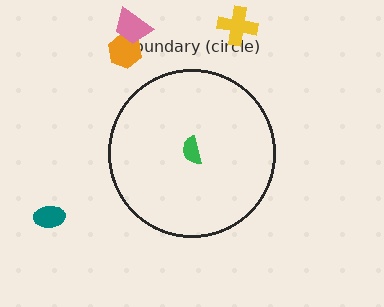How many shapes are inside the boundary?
1 inside, 4 outside.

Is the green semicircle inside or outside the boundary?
Inside.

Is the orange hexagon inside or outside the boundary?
Outside.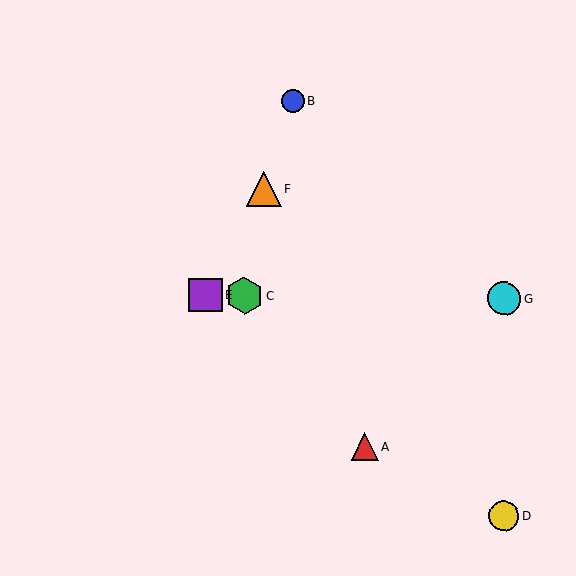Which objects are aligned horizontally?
Objects C, E, G are aligned horizontally.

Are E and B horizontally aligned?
No, E is at y≈295 and B is at y≈101.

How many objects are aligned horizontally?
3 objects (C, E, G) are aligned horizontally.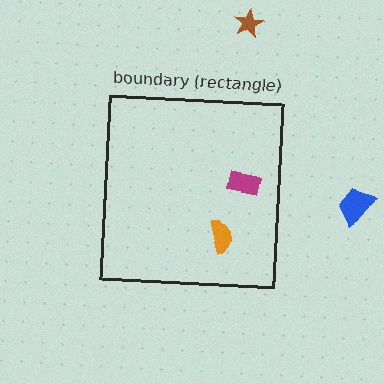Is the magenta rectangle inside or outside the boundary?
Inside.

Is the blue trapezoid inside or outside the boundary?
Outside.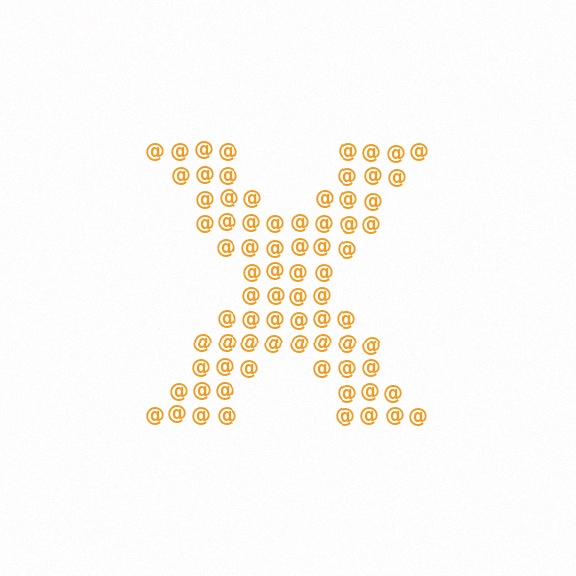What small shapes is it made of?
It is made of small at signs.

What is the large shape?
The large shape is the letter X.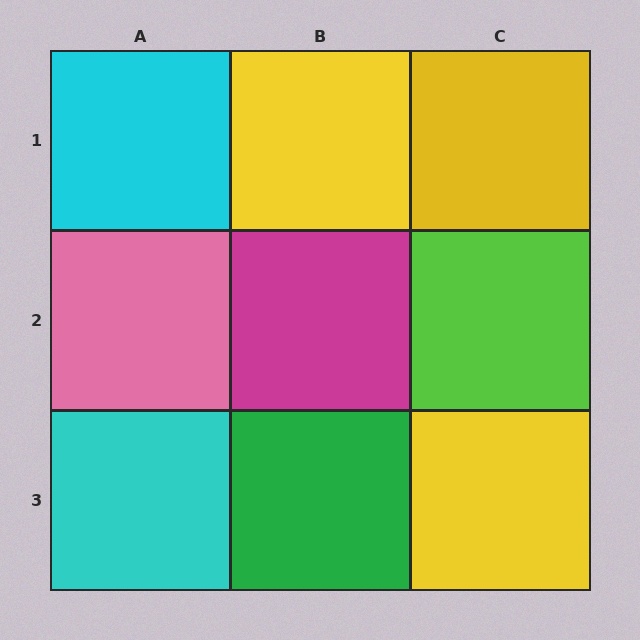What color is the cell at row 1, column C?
Yellow.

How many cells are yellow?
3 cells are yellow.